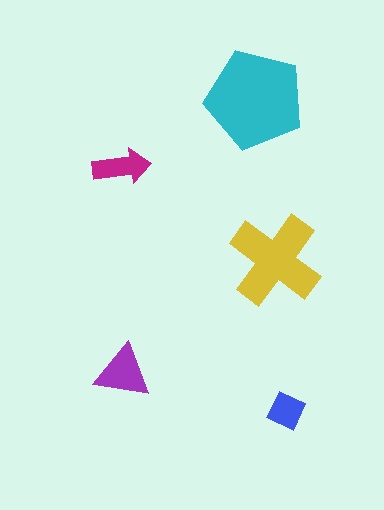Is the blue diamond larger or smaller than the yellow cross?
Smaller.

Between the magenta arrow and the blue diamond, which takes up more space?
The magenta arrow.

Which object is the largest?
The cyan pentagon.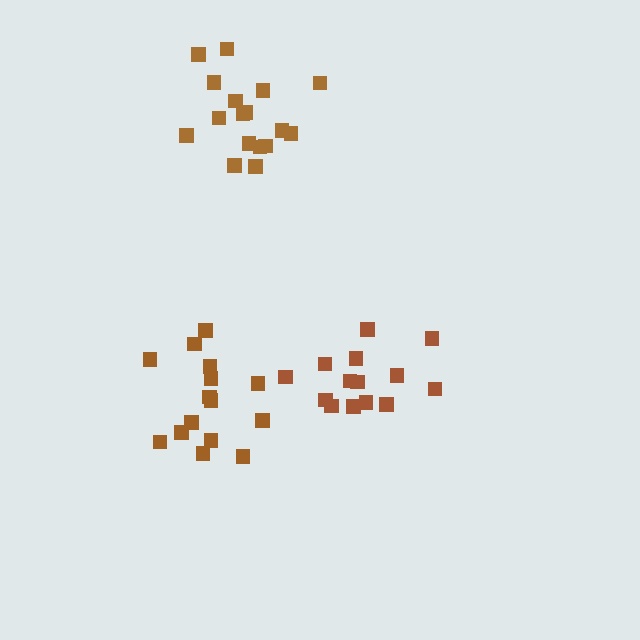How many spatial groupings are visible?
There are 3 spatial groupings.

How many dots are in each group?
Group 1: 14 dots, Group 2: 15 dots, Group 3: 17 dots (46 total).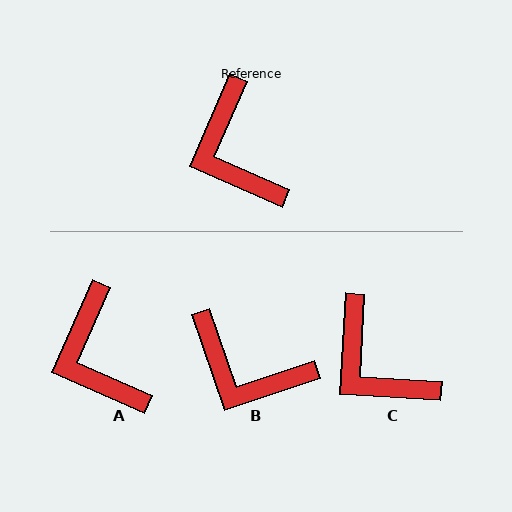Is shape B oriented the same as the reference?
No, it is off by about 42 degrees.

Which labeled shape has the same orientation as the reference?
A.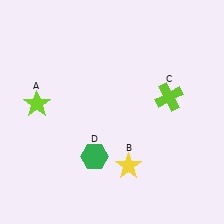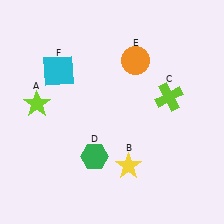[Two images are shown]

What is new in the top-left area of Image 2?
A cyan square (F) was added in the top-left area of Image 2.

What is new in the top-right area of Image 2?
An orange circle (E) was added in the top-right area of Image 2.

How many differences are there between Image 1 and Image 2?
There are 2 differences between the two images.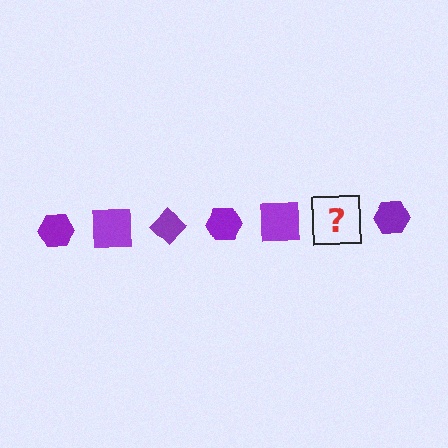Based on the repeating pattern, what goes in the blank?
The blank should be a purple diamond.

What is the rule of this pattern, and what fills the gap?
The rule is that the pattern cycles through hexagon, square, diamond shapes in purple. The gap should be filled with a purple diamond.